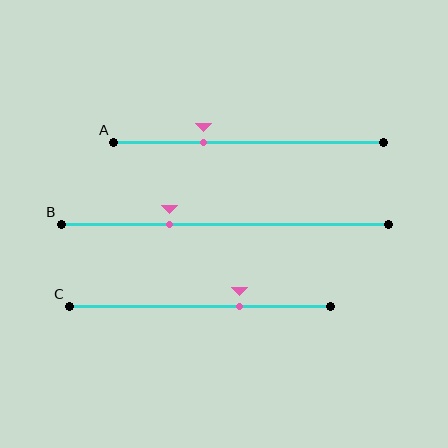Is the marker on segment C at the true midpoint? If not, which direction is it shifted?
No, the marker on segment C is shifted to the right by about 15% of the segment length.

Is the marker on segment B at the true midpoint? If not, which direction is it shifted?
No, the marker on segment B is shifted to the left by about 17% of the segment length.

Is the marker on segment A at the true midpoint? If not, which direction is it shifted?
No, the marker on segment A is shifted to the left by about 17% of the segment length.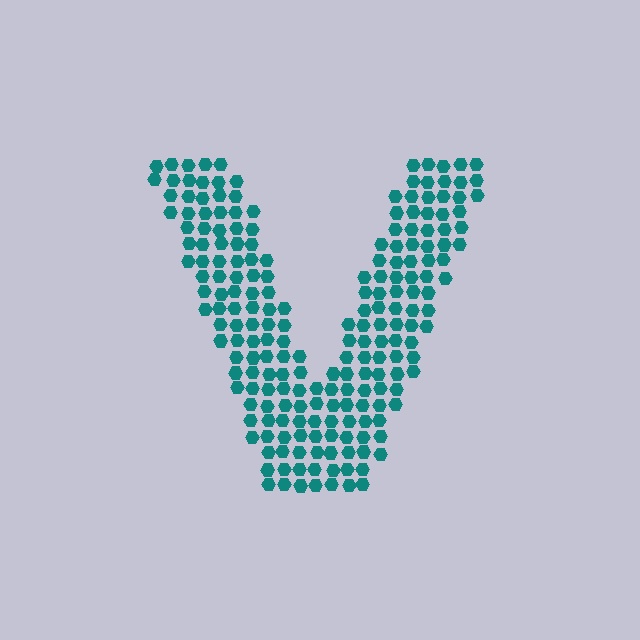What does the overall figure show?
The overall figure shows the letter V.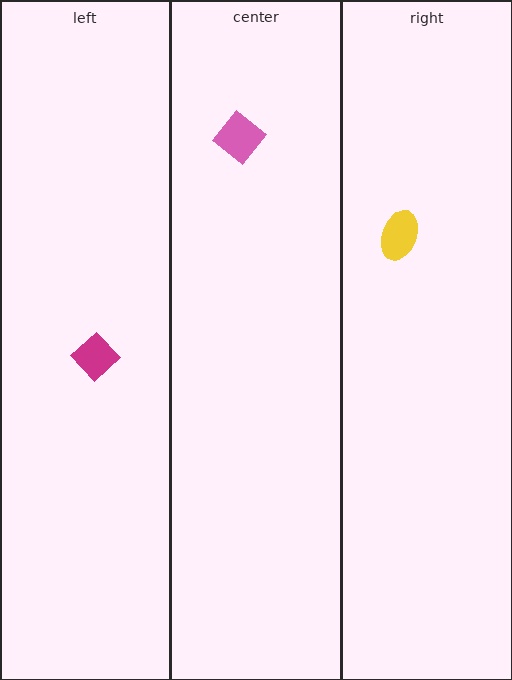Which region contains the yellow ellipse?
The right region.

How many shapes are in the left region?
1.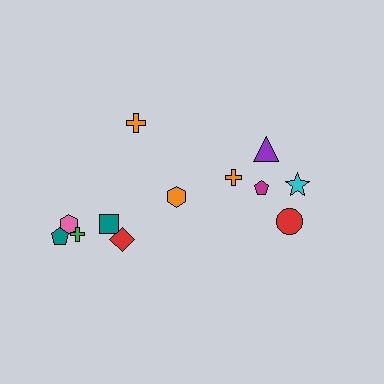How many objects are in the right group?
There are 5 objects.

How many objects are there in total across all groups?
There are 12 objects.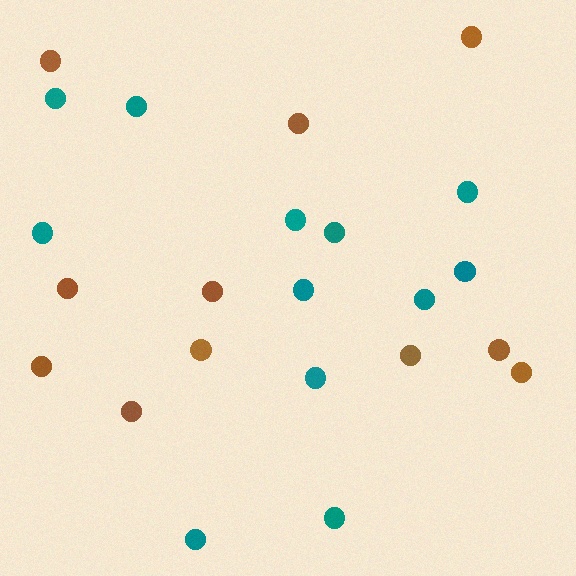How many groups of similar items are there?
There are 2 groups: one group of teal circles (12) and one group of brown circles (11).